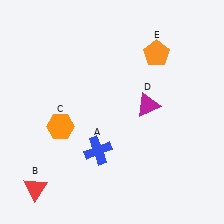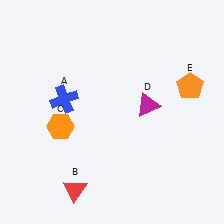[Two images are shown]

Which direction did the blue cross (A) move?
The blue cross (A) moved up.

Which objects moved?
The objects that moved are: the blue cross (A), the red triangle (B), the orange pentagon (E).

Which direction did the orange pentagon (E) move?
The orange pentagon (E) moved right.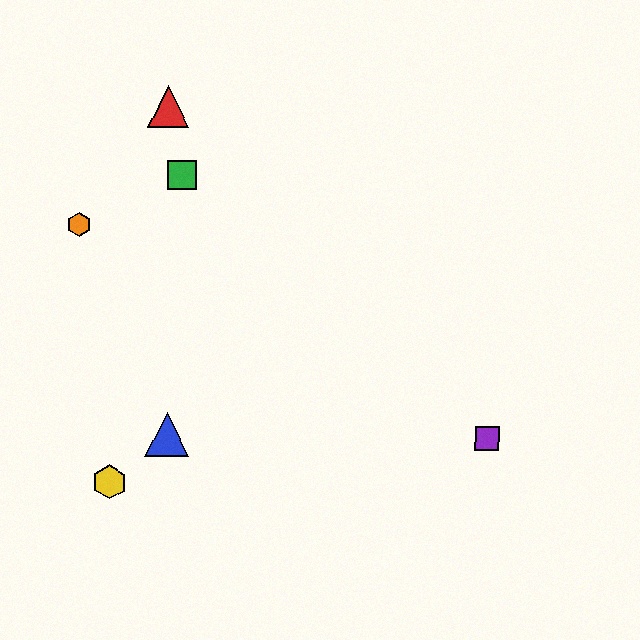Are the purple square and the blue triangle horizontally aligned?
Yes, both are at y≈439.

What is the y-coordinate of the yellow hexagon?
The yellow hexagon is at y≈482.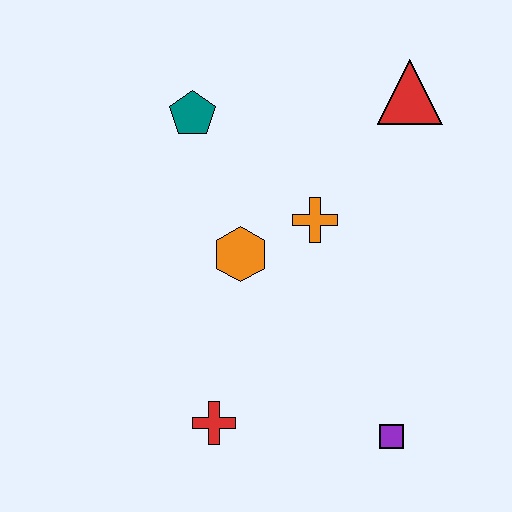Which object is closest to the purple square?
The red cross is closest to the purple square.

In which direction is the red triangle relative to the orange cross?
The red triangle is above the orange cross.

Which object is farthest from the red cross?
The red triangle is farthest from the red cross.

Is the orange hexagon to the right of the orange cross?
No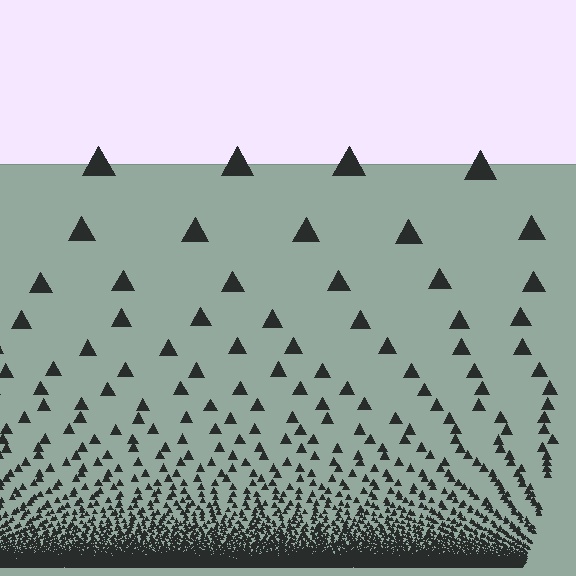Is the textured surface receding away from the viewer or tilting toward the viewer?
The surface appears to tilt toward the viewer. Texture elements get larger and sparser toward the top.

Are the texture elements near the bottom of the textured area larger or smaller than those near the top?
Smaller. The gradient is inverted — elements near the bottom are smaller and denser.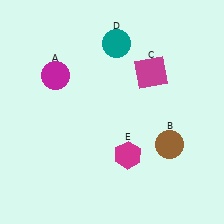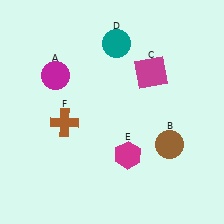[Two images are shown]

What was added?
A brown cross (F) was added in Image 2.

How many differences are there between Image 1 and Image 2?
There is 1 difference between the two images.